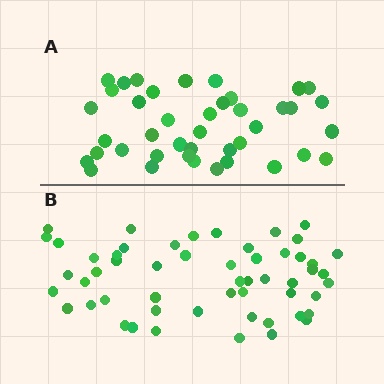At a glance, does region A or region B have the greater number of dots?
Region B (the bottom region) has more dots.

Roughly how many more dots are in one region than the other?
Region B has approximately 15 more dots than region A.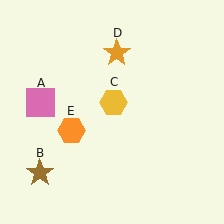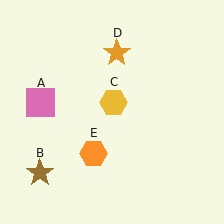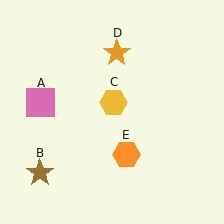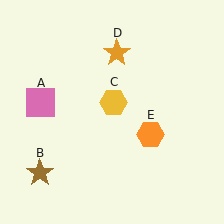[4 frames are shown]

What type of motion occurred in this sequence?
The orange hexagon (object E) rotated counterclockwise around the center of the scene.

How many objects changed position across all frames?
1 object changed position: orange hexagon (object E).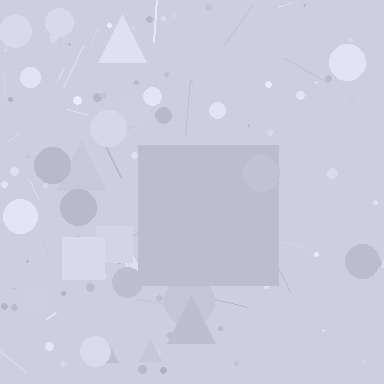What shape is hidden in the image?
A square is hidden in the image.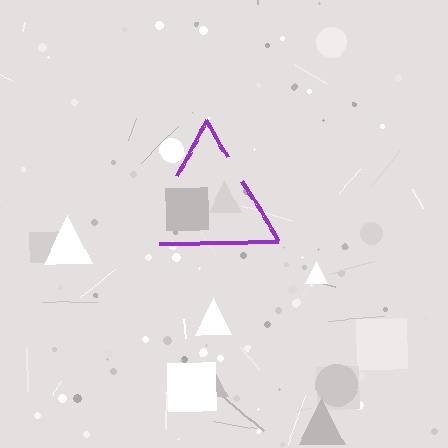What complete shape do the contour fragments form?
The contour fragments form a triangle.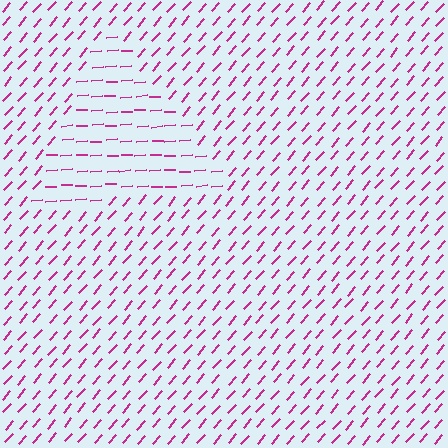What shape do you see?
I see a triangle.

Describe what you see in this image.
The image is filled with small magenta line segments. A triangle region in the image has lines oriented differently from the surrounding lines, creating a visible texture boundary.